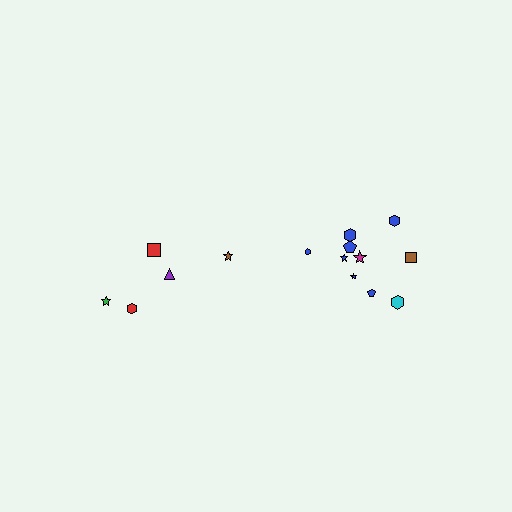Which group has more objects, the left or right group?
The right group.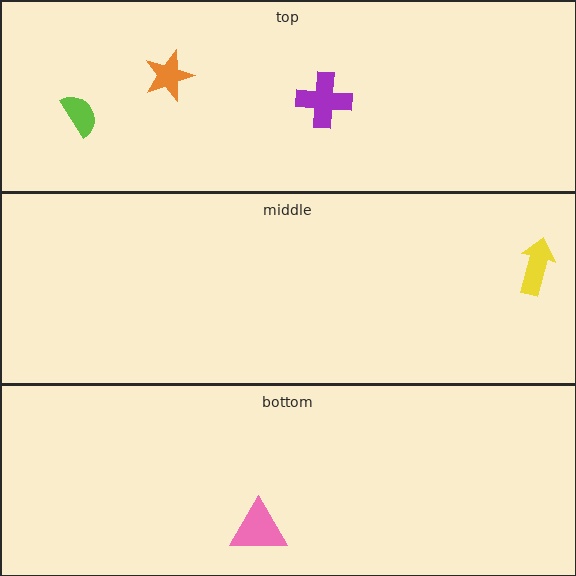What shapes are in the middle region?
The yellow arrow.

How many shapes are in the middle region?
1.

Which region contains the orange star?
The top region.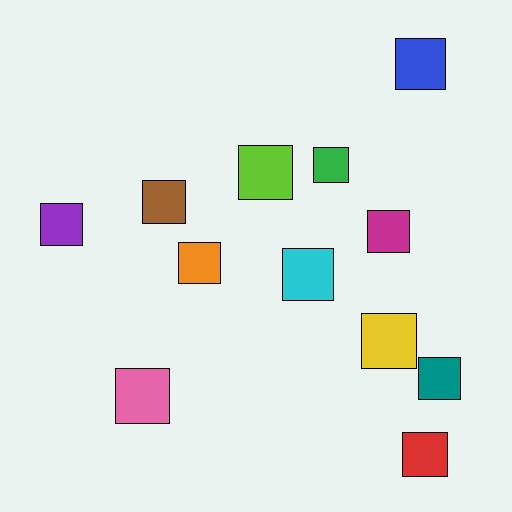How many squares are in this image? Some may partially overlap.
There are 12 squares.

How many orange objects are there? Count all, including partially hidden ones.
There is 1 orange object.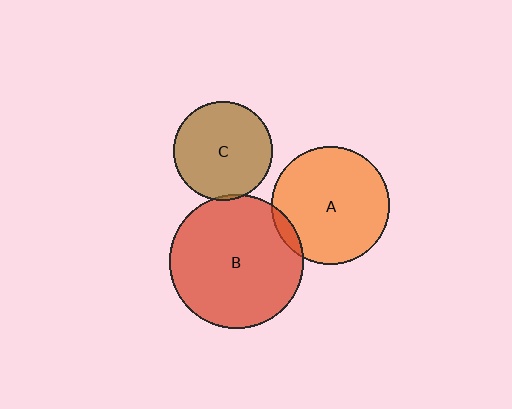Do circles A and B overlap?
Yes.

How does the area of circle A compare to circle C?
Approximately 1.4 times.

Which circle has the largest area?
Circle B (red).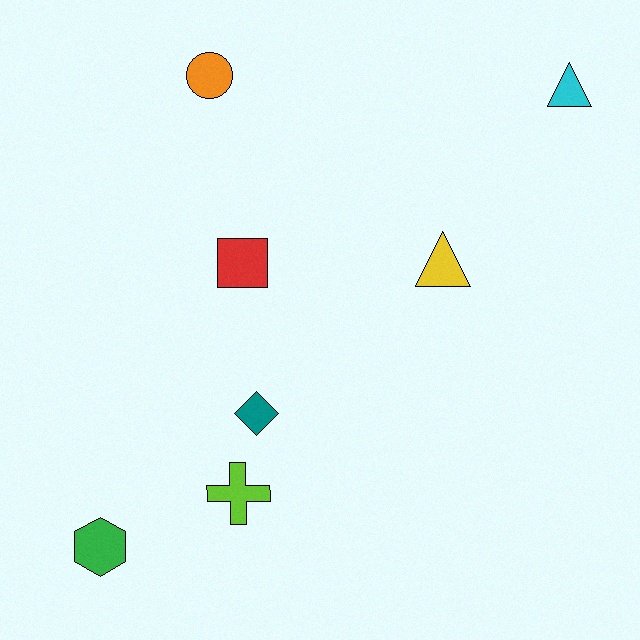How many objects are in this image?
There are 7 objects.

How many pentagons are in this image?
There are no pentagons.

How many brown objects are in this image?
There are no brown objects.